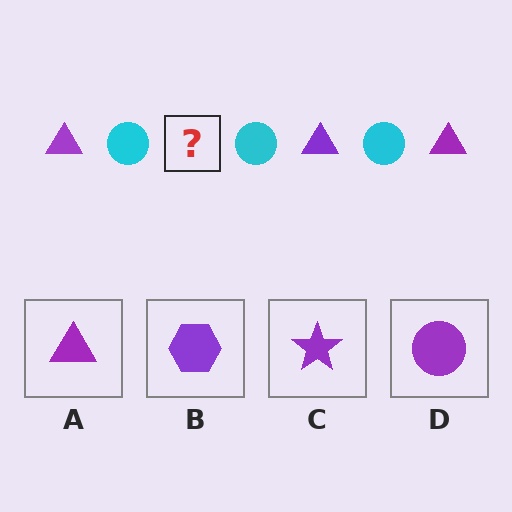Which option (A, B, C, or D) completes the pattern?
A.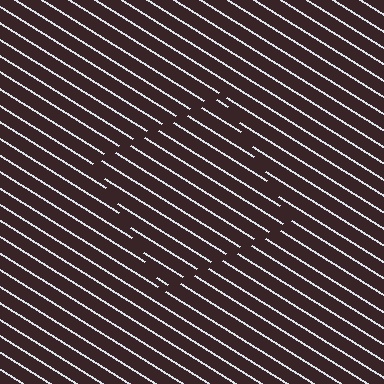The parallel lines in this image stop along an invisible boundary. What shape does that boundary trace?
An illusory square. The interior of the shape contains the same grating, shifted by half a period — the contour is defined by the phase discontinuity where line-ends from the inner and outer gratings abut.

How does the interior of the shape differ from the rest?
The interior of the shape contains the same grating, shifted by half a period — the contour is defined by the phase discontinuity where line-ends from the inner and outer gratings abut.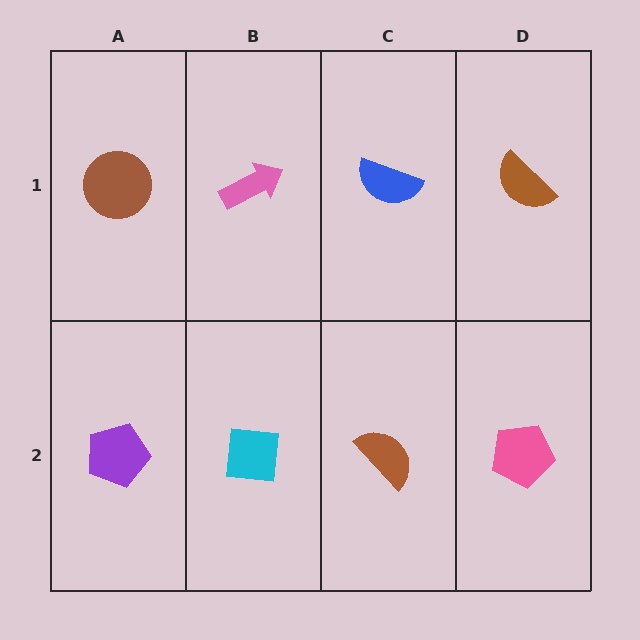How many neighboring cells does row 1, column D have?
2.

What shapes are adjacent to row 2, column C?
A blue semicircle (row 1, column C), a cyan square (row 2, column B), a pink pentagon (row 2, column D).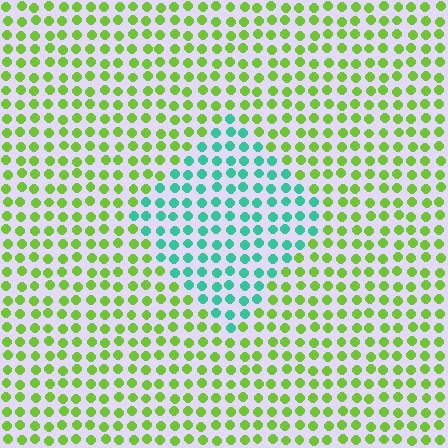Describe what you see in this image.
The image is filled with small lime elements in a uniform arrangement. A diamond-shaped region is visible where the elements are tinted to a slightly different hue, forming a subtle color boundary.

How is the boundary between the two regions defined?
The boundary is defined purely by a slight shift in hue (about 67 degrees). Spacing, size, and orientation are identical on both sides.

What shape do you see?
I see a diamond.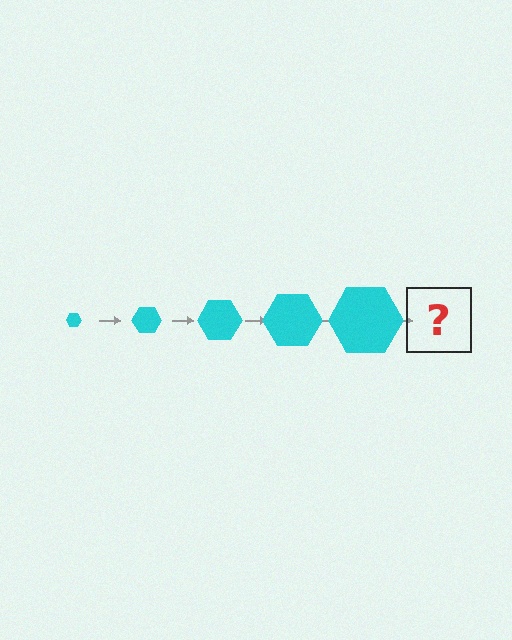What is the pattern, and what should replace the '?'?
The pattern is that the hexagon gets progressively larger each step. The '?' should be a cyan hexagon, larger than the previous one.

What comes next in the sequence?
The next element should be a cyan hexagon, larger than the previous one.